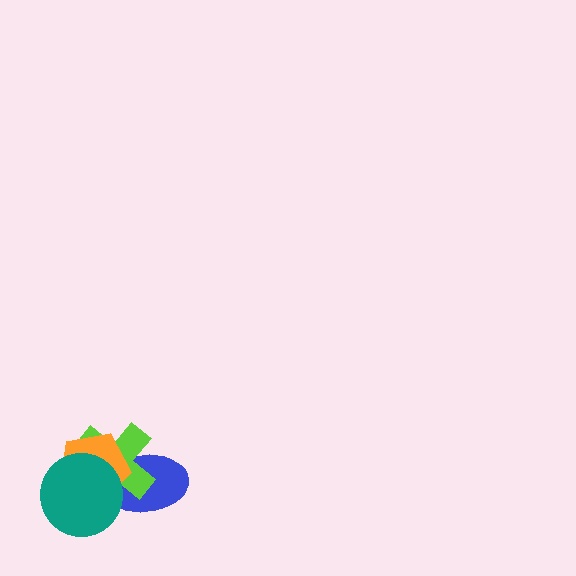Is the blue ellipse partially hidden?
Yes, it is partially covered by another shape.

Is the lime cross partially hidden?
Yes, it is partially covered by another shape.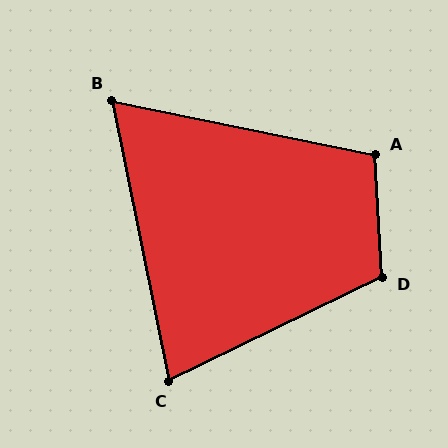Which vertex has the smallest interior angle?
B, at approximately 67 degrees.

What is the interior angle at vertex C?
Approximately 76 degrees (acute).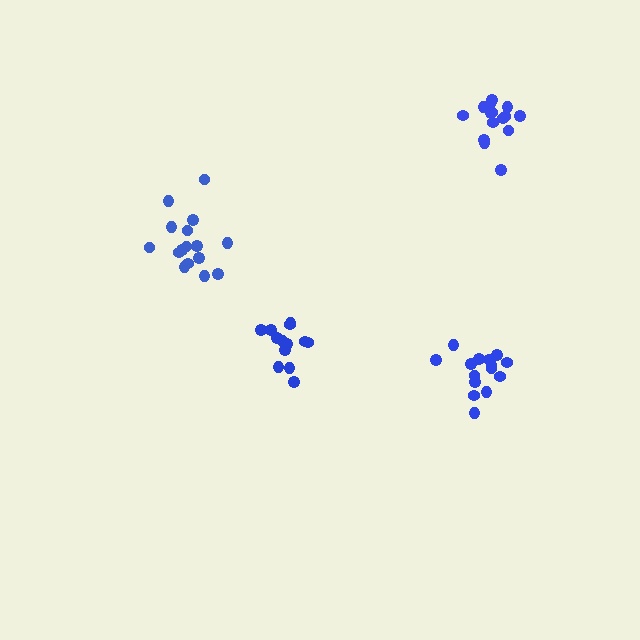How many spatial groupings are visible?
There are 4 spatial groupings.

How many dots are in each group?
Group 1: 16 dots, Group 2: 13 dots, Group 3: 16 dots, Group 4: 15 dots (60 total).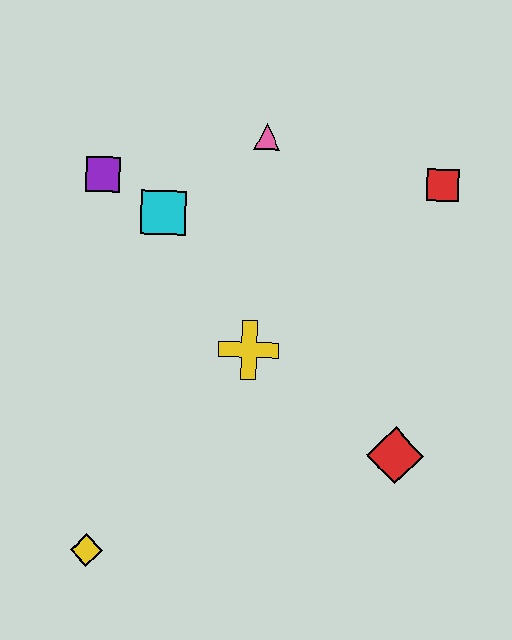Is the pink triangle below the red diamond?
No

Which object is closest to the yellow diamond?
The yellow cross is closest to the yellow diamond.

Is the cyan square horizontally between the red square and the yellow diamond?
Yes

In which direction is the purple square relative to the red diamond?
The purple square is to the left of the red diamond.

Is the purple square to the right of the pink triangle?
No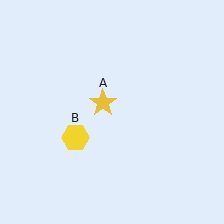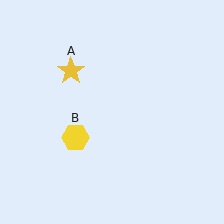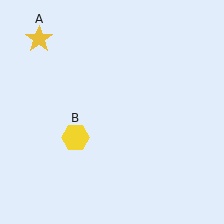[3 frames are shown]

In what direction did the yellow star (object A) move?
The yellow star (object A) moved up and to the left.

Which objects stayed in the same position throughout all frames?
Yellow hexagon (object B) remained stationary.